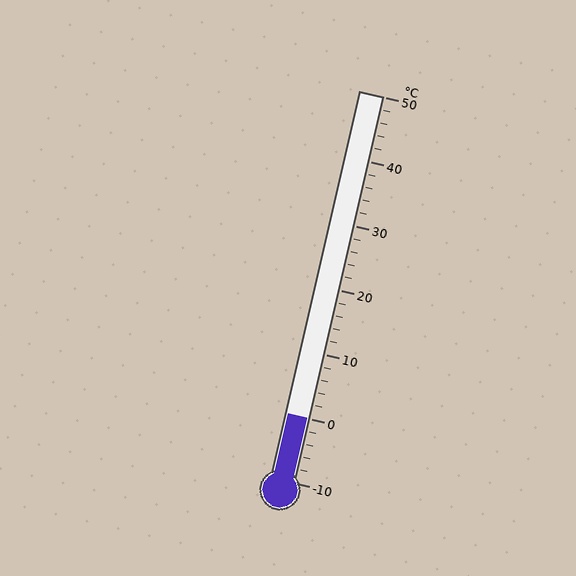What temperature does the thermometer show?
The thermometer shows approximately 0°C.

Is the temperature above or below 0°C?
The temperature is at 0°C.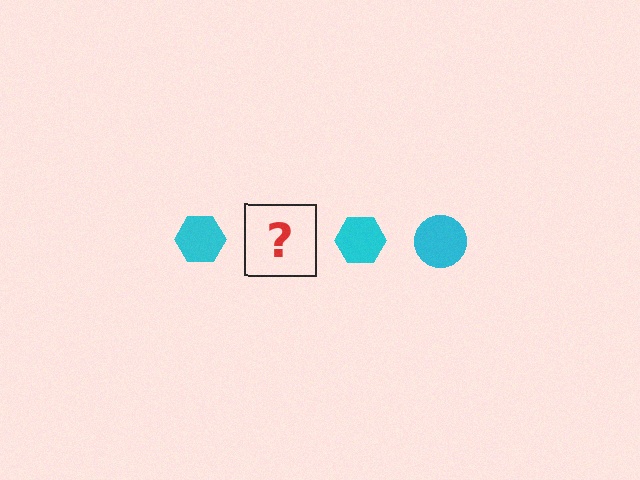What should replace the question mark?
The question mark should be replaced with a cyan circle.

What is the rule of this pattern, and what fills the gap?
The rule is that the pattern cycles through hexagon, circle shapes in cyan. The gap should be filled with a cyan circle.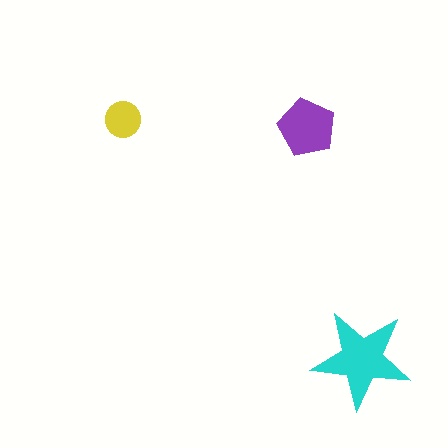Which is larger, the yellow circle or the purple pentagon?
The purple pentagon.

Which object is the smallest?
The yellow circle.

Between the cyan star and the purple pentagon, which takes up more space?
The cyan star.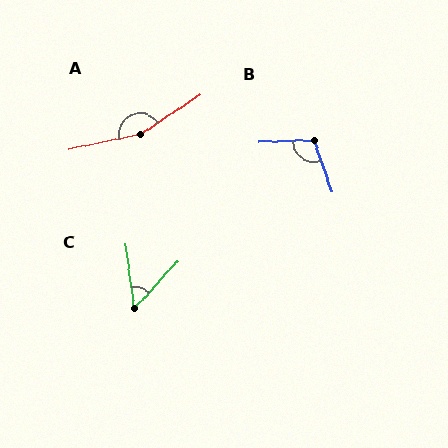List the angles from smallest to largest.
C (49°), B (107°), A (159°).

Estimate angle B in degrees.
Approximately 107 degrees.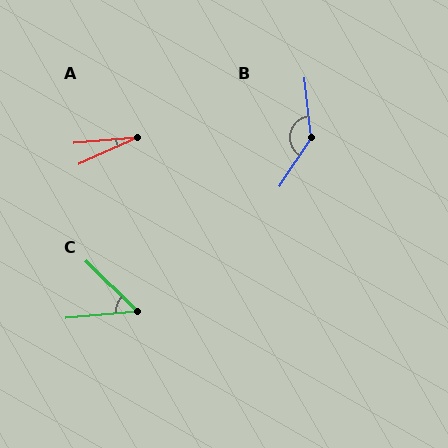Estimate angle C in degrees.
Approximately 49 degrees.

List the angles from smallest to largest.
A (19°), C (49°), B (140°).